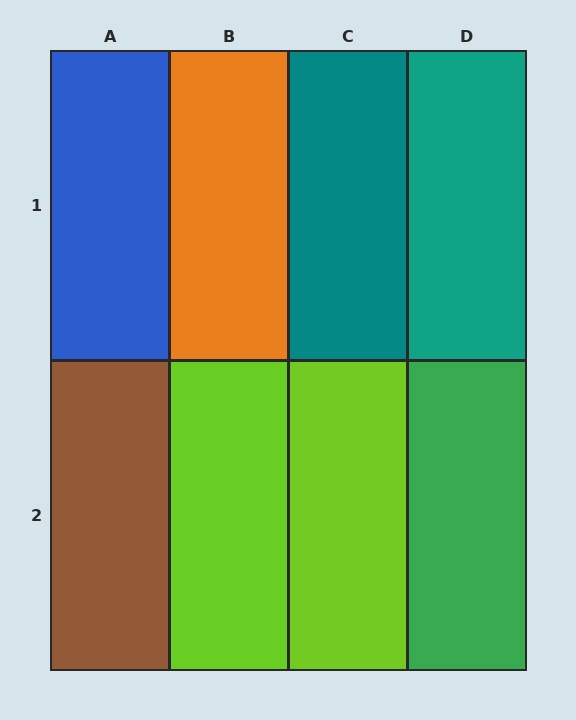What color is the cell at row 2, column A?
Brown.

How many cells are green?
1 cell is green.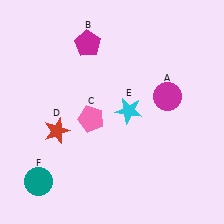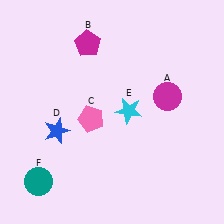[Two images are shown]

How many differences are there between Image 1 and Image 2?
There is 1 difference between the two images.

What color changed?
The star (D) changed from red in Image 1 to blue in Image 2.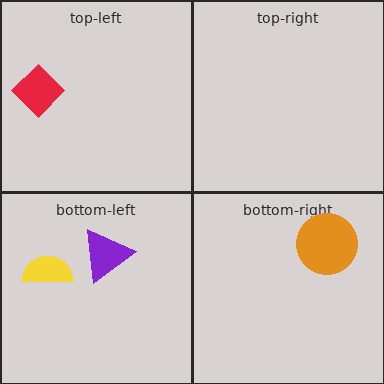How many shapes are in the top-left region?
1.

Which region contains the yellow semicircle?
The bottom-left region.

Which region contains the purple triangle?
The bottom-left region.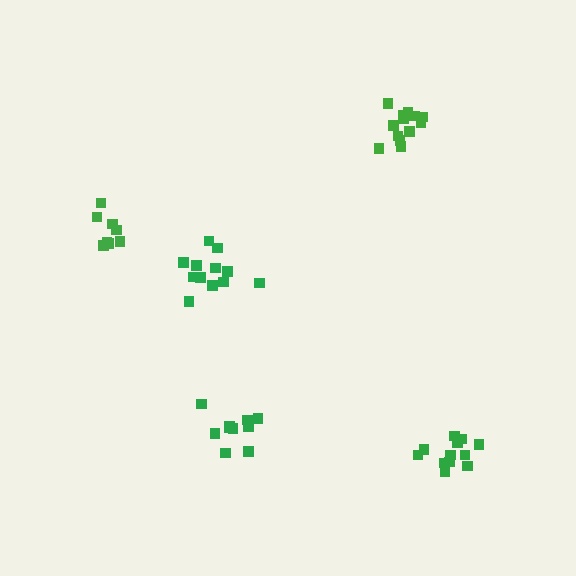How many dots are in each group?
Group 1: 12 dots, Group 2: 8 dots, Group 3: 10 dots, Group 4: 13 dots, Group 5: 12 dots (55 total).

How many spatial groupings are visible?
There are 5 spatial groupings.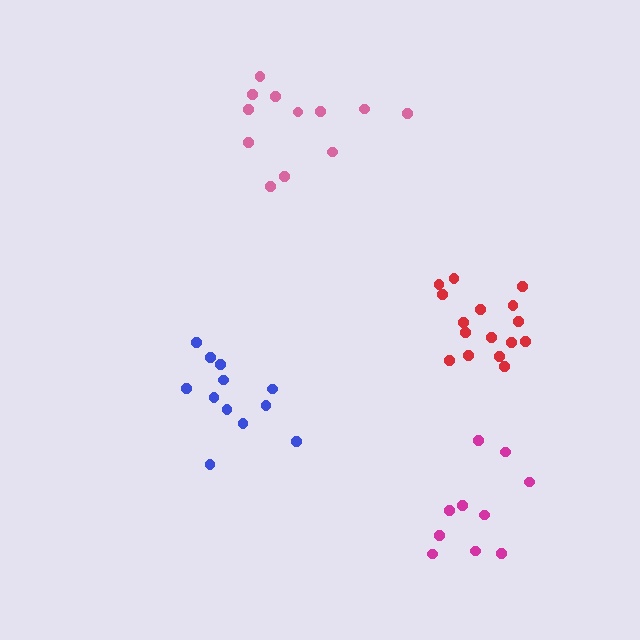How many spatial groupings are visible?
There are 4 spatial groupings.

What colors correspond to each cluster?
The clusters are colored: pink, red, blue, magenta.